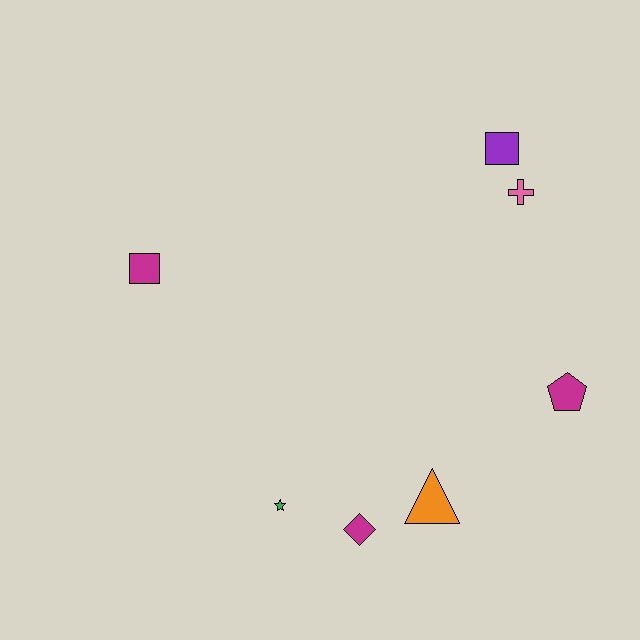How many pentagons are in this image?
There is 1 pentagon.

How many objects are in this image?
There are 7 objects.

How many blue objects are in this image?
There are no blue objects.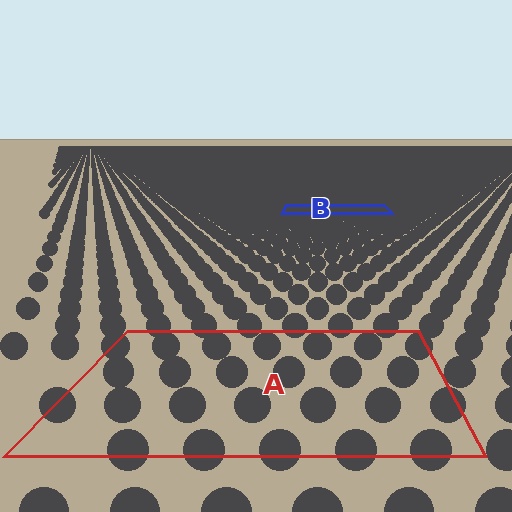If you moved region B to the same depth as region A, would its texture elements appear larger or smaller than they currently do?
They would appear larger. At a closer depth, the same texture elements are projected at a bigger on-screen size.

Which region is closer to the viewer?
Region A is closer. The texture elements there are larger and more spread out.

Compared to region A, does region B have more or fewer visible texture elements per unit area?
Region B has more texture elements per unit area — they are packed more densely because it is farther away.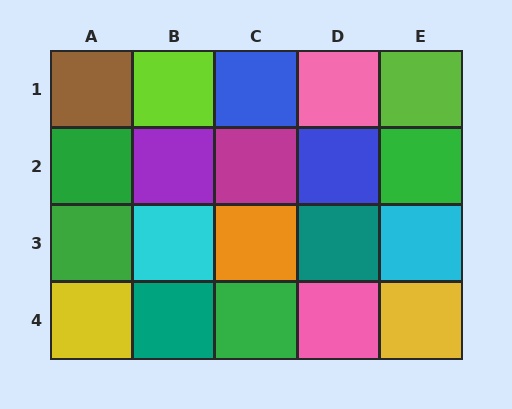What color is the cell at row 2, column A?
Green.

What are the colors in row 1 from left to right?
Brown, lime, blue, pink, lime.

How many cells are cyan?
2 cells are cyan.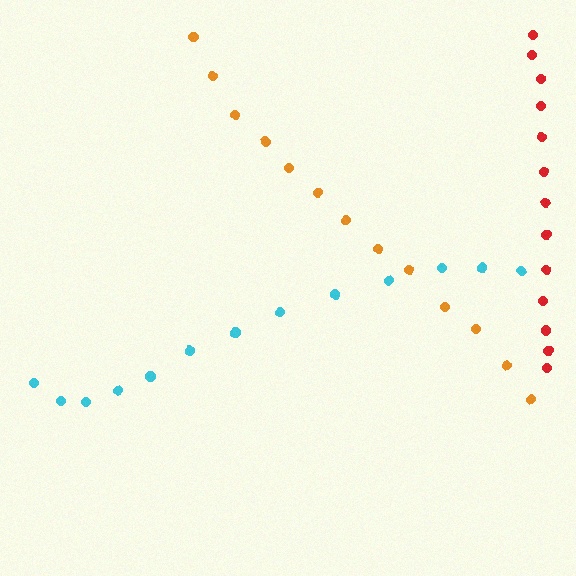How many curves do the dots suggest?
There are 3 distinct paths.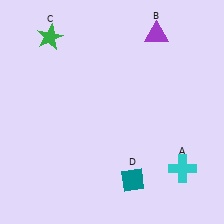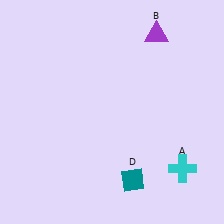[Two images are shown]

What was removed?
The green star (C) was removed in Image 2.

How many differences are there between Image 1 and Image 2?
There is 1 difference between the two images.